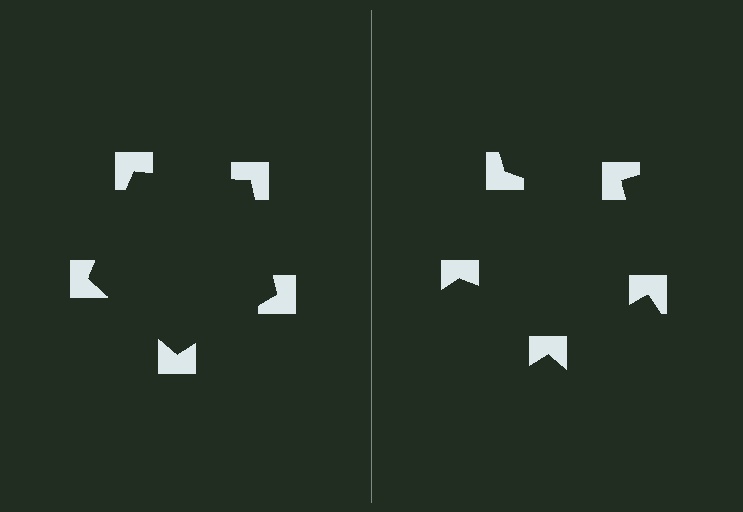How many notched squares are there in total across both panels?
10 — 5 on each side.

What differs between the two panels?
The notched squares are positioned identically on both sides; only the wedge orientations differ. On the left they align to a pentagon; on the right they are misaligned.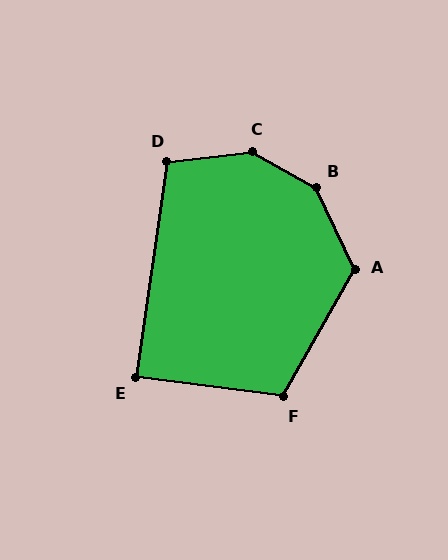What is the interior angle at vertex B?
Approximately 144 degrees (obtuse).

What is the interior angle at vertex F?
Approximately 112 degrees (obtuse).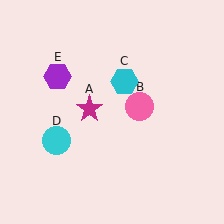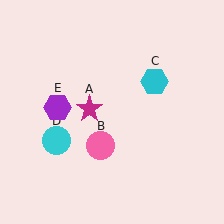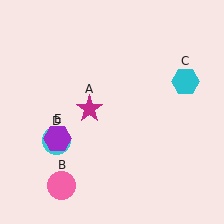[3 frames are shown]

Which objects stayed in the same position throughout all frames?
Magenta star (object A) and cyan circle (object D) remained stationary.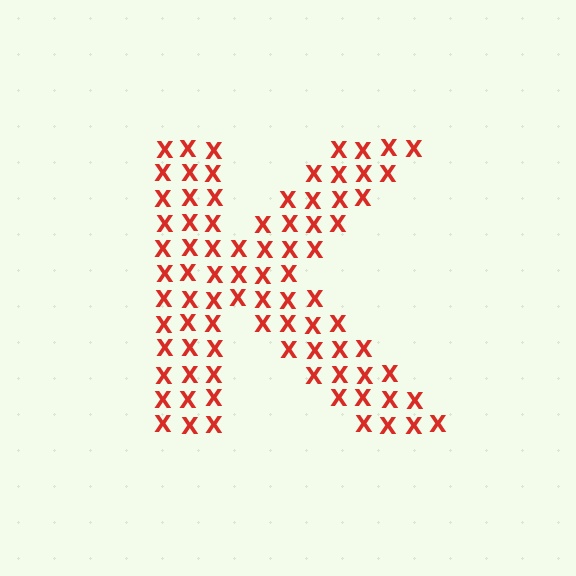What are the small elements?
The small elements are letter X's.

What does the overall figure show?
The overall figure shows the letter K.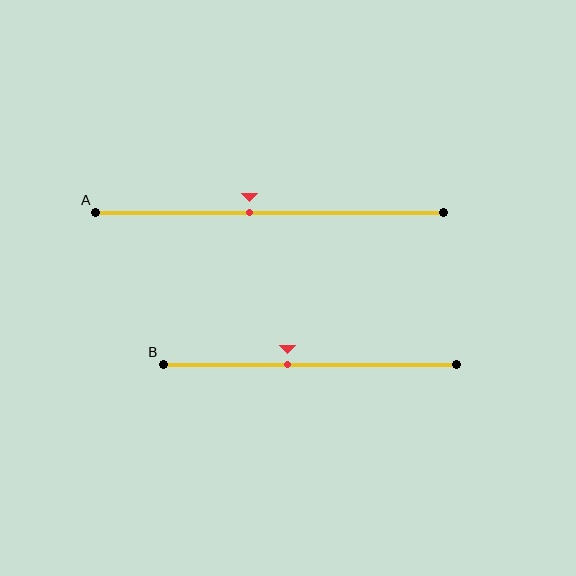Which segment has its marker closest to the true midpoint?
Segment A has its marker closest to the true midpoint.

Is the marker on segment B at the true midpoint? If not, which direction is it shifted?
No, the marker on segment B is shifted to the left by about 7% of the segment length.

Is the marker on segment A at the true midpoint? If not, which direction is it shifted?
No, the marker on segment A is shifted to the left by about 6% of the segment length.